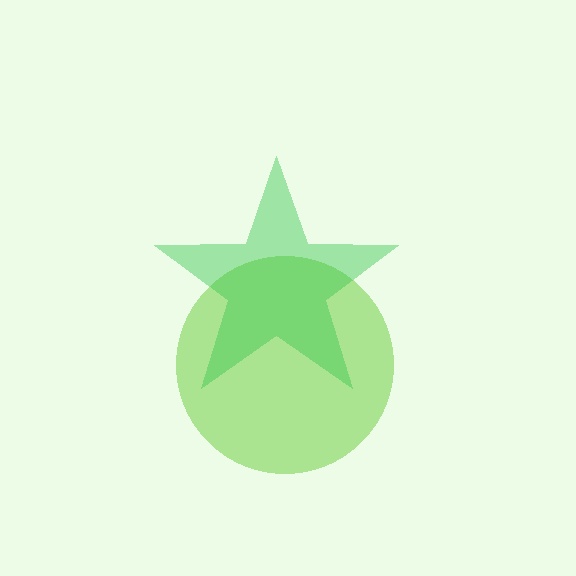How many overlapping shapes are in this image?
There are 2 overlapping shapes in the image.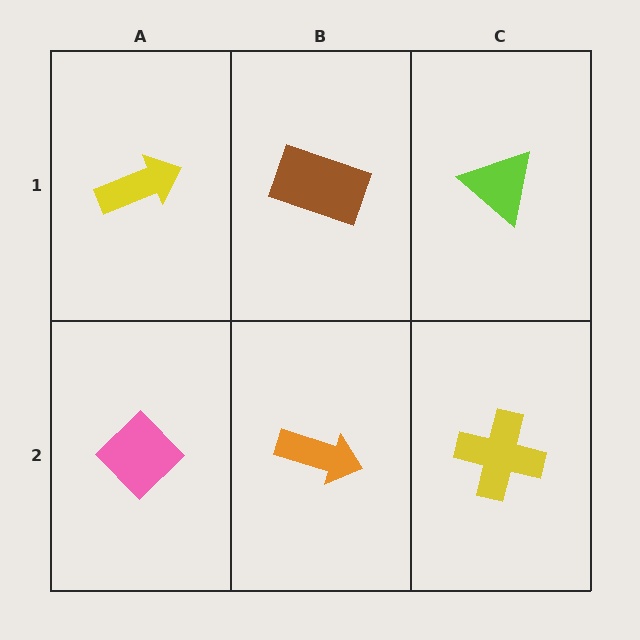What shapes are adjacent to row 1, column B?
An orange arrow (row 2, column B), a yellow arrow (row 1, column A), a lime triangle (row 1, column C).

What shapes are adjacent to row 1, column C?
A yellow cross (row 2, column C), a brown rectangle (row 1, column B).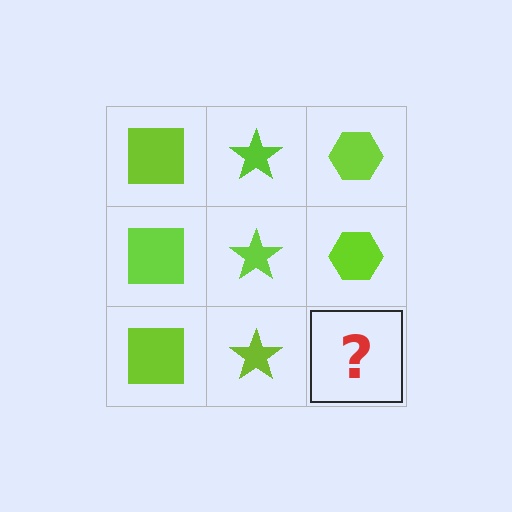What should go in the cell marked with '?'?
The missing cell should contain a lime hexagon.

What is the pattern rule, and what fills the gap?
The rule is that each column has a consistent shape. The gap should be filled with a lime hexagon.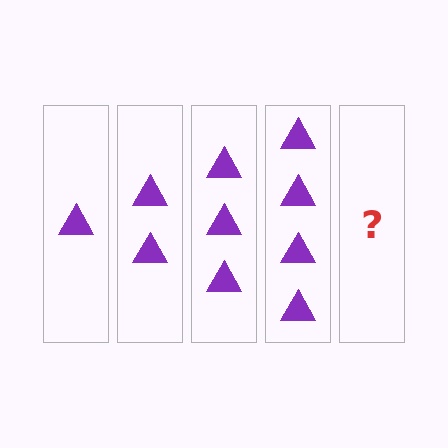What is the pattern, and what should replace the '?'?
The pattern is that each step adds one more triangle. The '?' should be 5 triangles.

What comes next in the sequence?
The next element should be 5 triangles.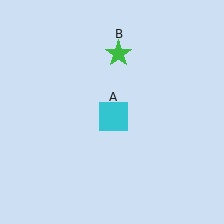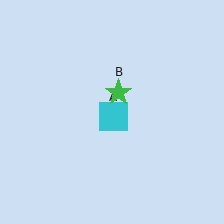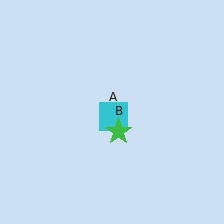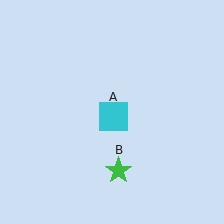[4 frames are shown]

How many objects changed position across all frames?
1 object changed position: green star (object B).